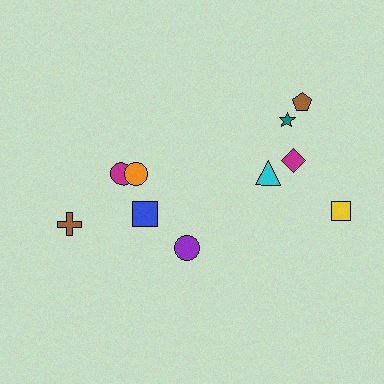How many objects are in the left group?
There are 4 objects.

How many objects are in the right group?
There are 6 objects.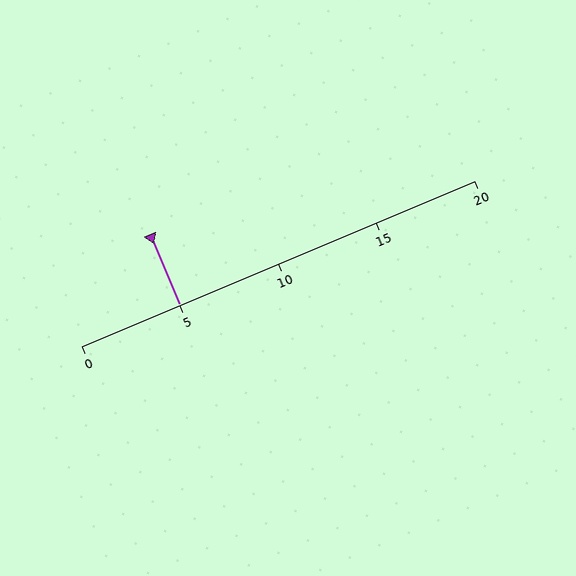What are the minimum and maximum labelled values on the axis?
The axis runs from 0 to 20.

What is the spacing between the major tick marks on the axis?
The major ticks are spaced 5 apart.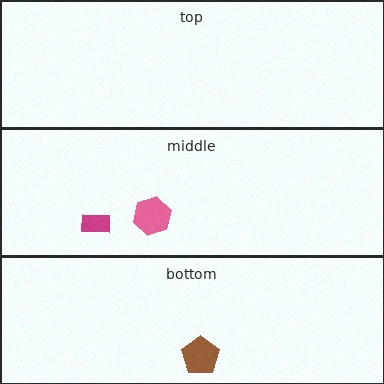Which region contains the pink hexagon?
The middle region.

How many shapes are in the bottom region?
1.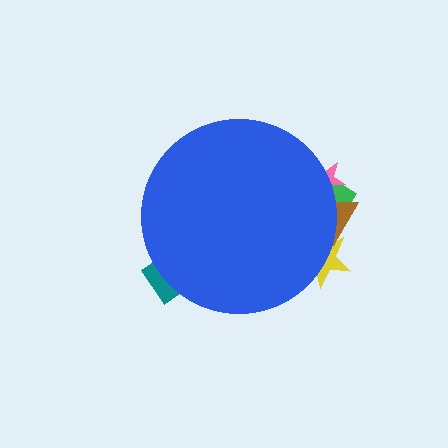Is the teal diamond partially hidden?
Yes, the teal diamond is partially hidden behind the blue circle.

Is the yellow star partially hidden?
Yes, the yellow star is partially hidden behind the blue circle.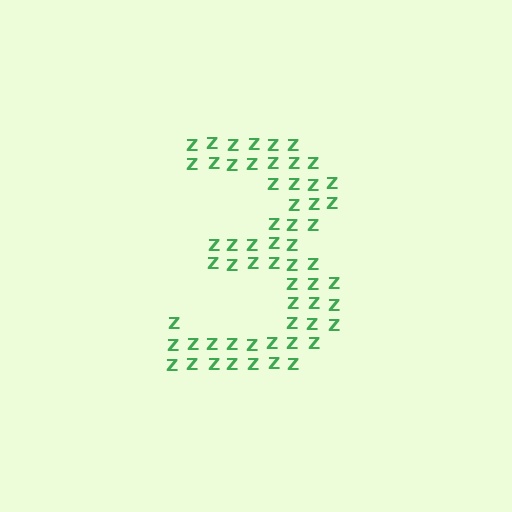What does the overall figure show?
The overall figure shows the digit 3.